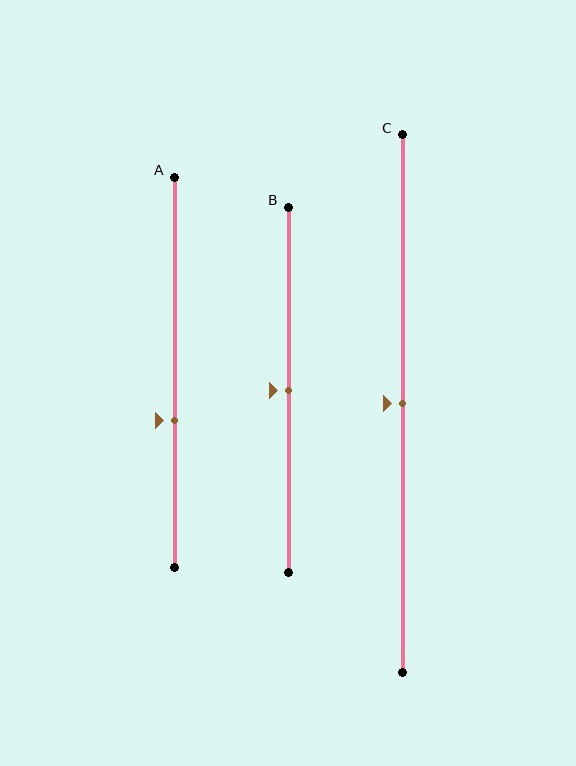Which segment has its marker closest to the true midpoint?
Segment B has its marker closest to the true midpoint.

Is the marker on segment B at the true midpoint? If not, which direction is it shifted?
Yes, the marker on segment B is at the true midpoint.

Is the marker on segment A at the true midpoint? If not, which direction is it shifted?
No, the marker on segment A is shifted downward by about 12% of the segment length.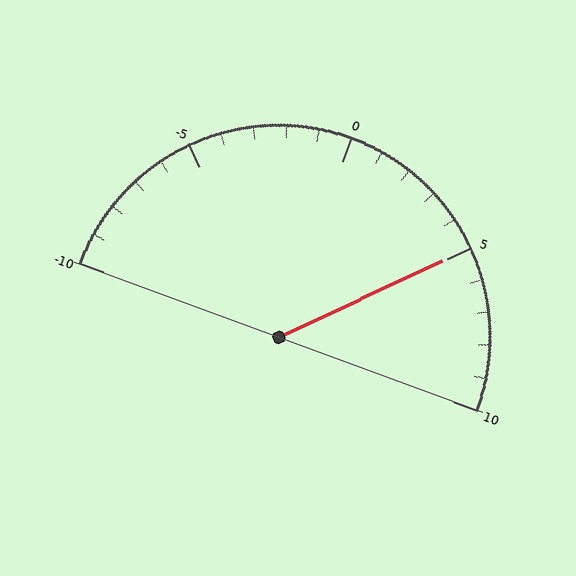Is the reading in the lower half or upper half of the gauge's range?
The reading is in the upper half of the range (-10 to 10).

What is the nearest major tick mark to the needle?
The nearest major tick mark is 5.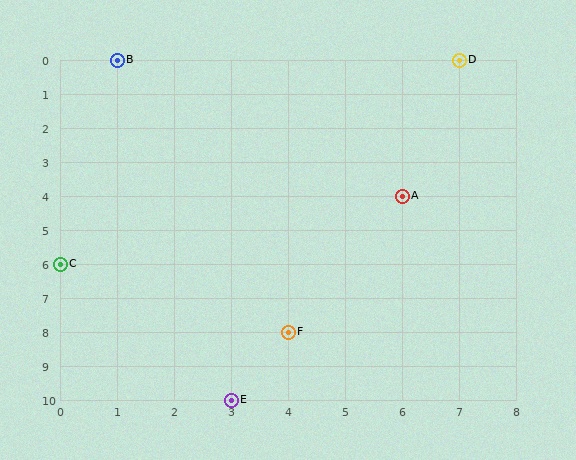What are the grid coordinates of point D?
Point D is at grid coordinates (7, 0).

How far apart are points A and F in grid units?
Points A and F are 2 columns and 4 rows apart (about 4.5 grid units diagonally).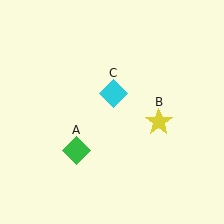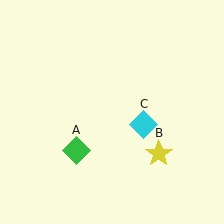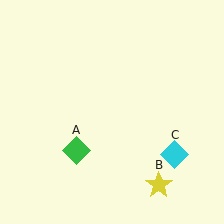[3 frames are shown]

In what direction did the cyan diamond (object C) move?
The cyan diamond (object C) moved down and to the right.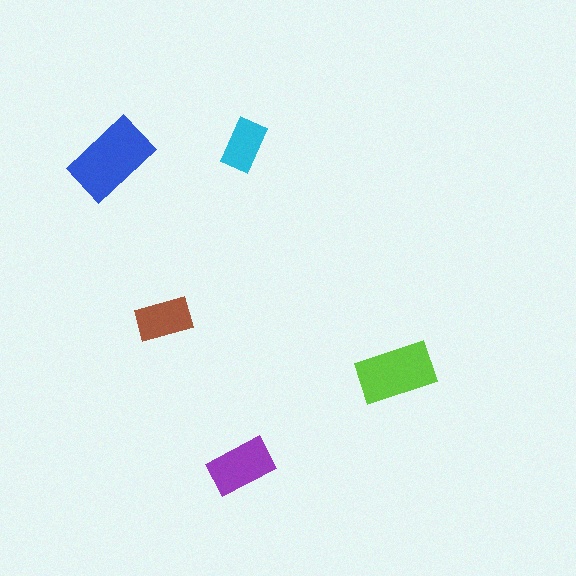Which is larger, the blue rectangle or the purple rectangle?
The blue one.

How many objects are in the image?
There are 5 objects in the image.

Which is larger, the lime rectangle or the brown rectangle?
The lime one.